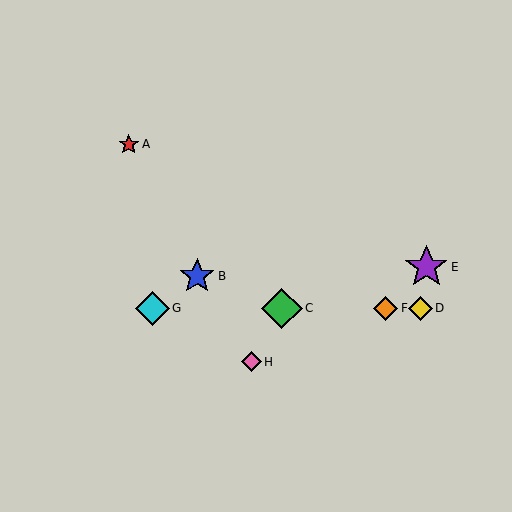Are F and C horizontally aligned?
Yes, both are at y≈308.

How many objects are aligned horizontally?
4 objects (C, D, F, G) are aligned horizontally.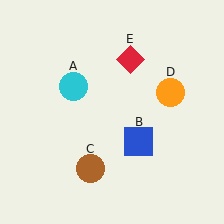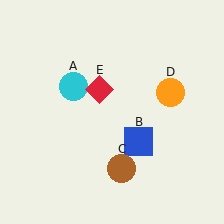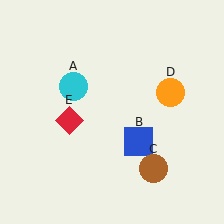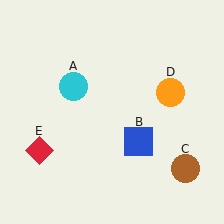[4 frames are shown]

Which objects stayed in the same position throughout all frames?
Cyan circle (object A) and blue square (object B) and orange circle (object D) remained stationary.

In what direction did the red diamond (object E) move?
The red diamond (object E) moved down and to the left.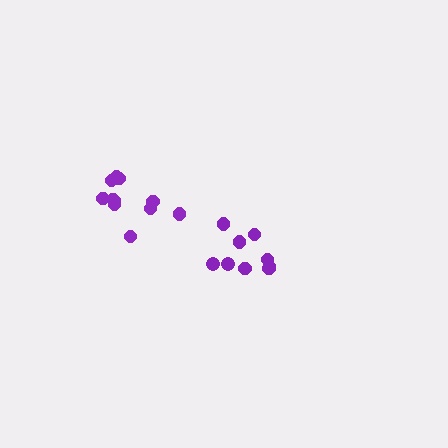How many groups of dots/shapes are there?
There are 2 groups.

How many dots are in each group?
Group 1: 9 dots, Group 2: 11 dots (20 total).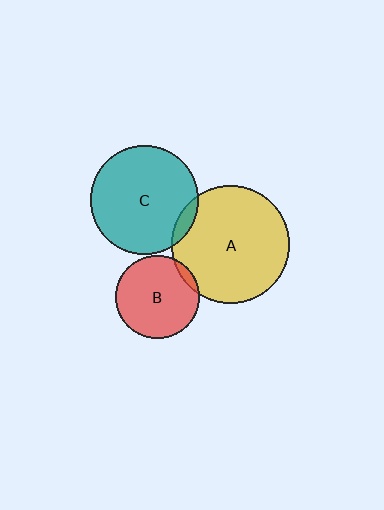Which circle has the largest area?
Circle A (yellow).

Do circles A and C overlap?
Yes.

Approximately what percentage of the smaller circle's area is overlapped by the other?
Approximately 5%.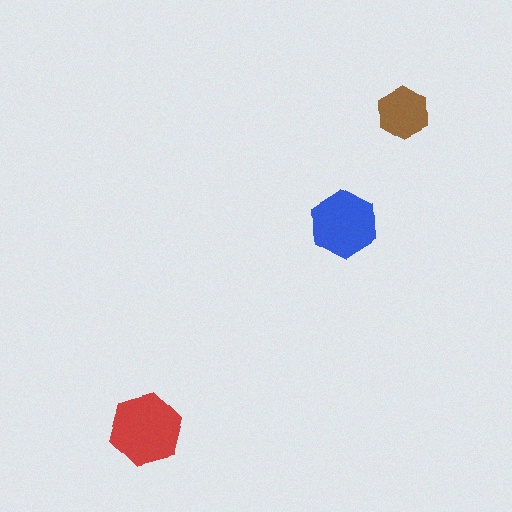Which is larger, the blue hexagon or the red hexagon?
The red one.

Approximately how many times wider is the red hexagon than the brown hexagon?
About 1.5 times wider.